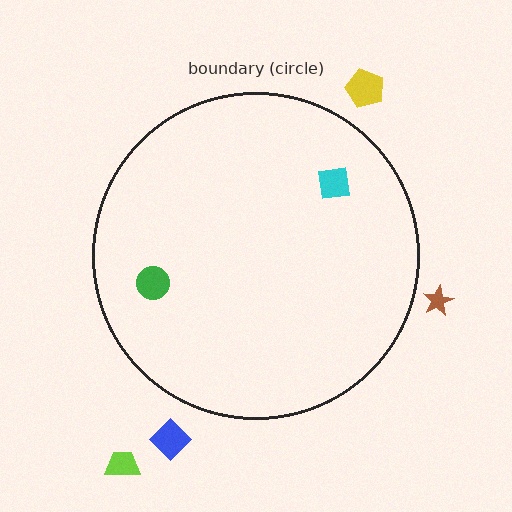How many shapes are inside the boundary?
2 inside, 4 outside.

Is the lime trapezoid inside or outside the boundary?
Outside.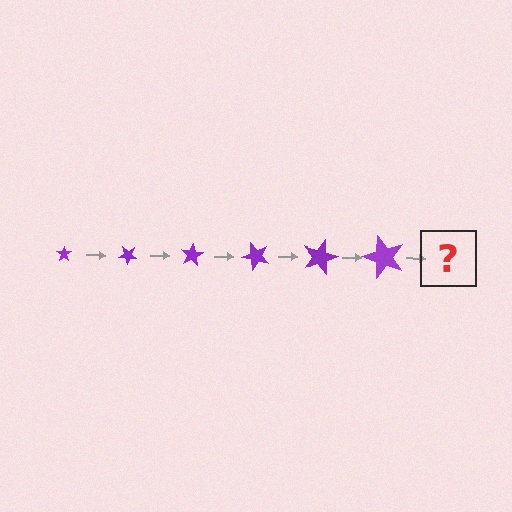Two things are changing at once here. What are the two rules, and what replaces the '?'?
The two rules are that the star grows larger each step and it rotates 40 degrees each step. The '?' should be a star, larger than the previous one and rotated 240 degrees from the start.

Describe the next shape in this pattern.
It should be a star, larger than the previous one and rotated 240 degrees from the start.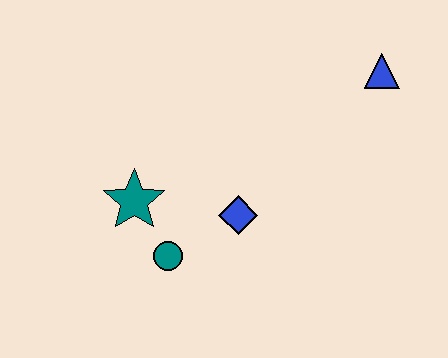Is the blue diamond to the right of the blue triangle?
No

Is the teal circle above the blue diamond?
No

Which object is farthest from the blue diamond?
The blue triangle is farthest from the blue diamond.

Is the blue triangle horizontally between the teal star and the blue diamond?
No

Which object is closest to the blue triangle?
The blue diamond is closest to the blue triangle.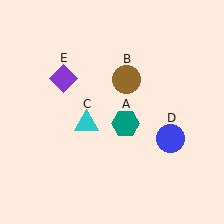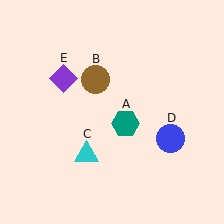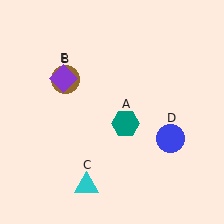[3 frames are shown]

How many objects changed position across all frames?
2 objects changed position: brown circle (object B), cyan triangle (object C).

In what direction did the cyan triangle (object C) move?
The cyan triangle (object C) moved down.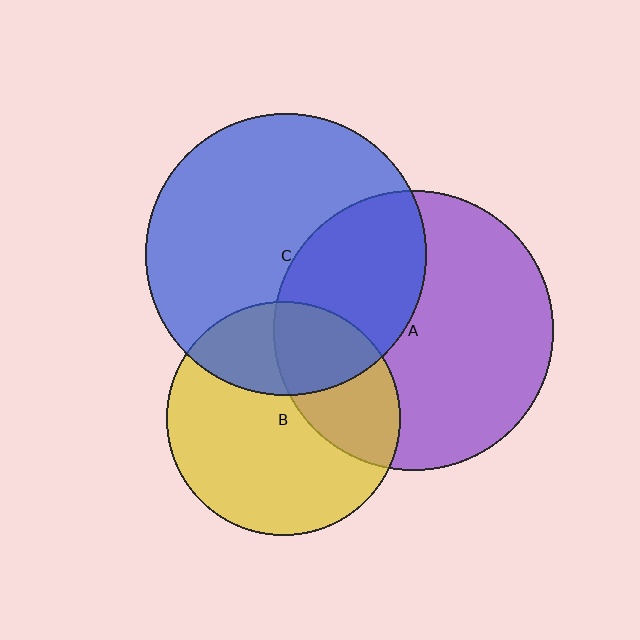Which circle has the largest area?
Circle C (blue).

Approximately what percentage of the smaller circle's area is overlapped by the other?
Approximately 35%.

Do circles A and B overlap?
Yes.